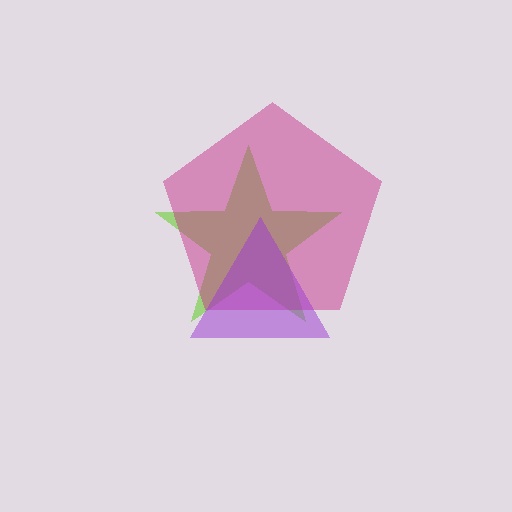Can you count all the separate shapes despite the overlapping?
Yes, there are 3 separate shapes.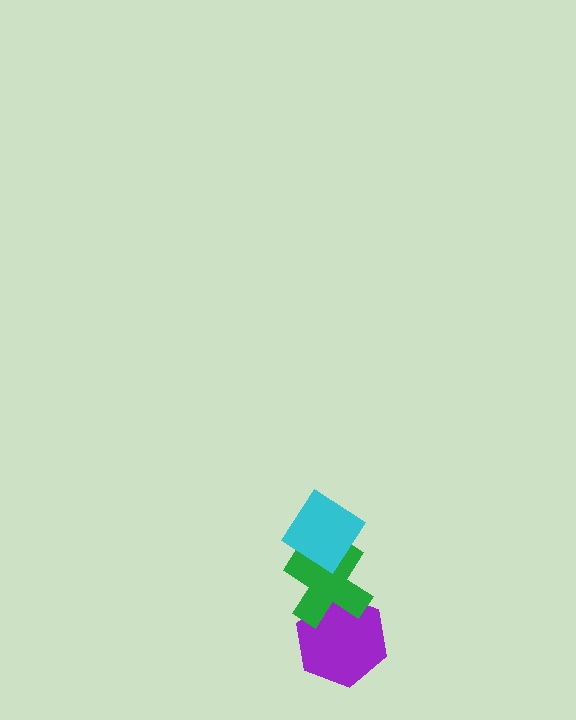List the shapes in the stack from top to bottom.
From top to bottom: the cyan diamond, the green cross, the purple hexagon.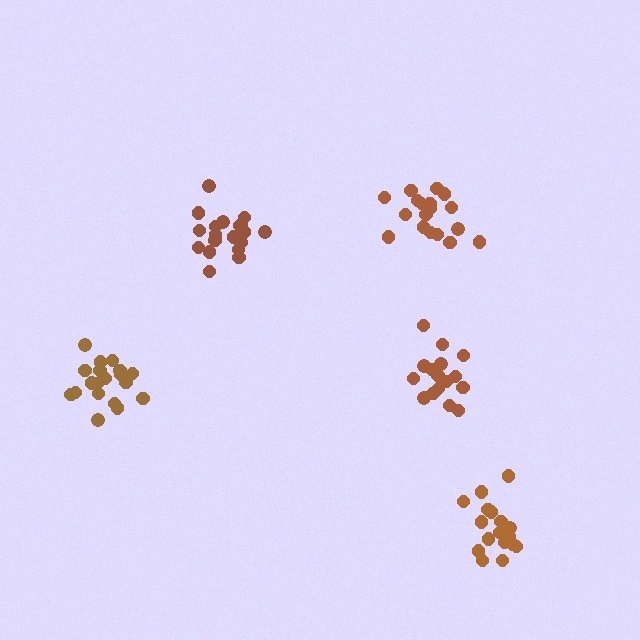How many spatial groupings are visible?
There are 5 spatial groupings.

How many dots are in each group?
Group 1: 20 dots, Group 2: 16 dots, Group 3: 19 dots, Group 4: 20 dots, Group 5: 18 dots (93 total).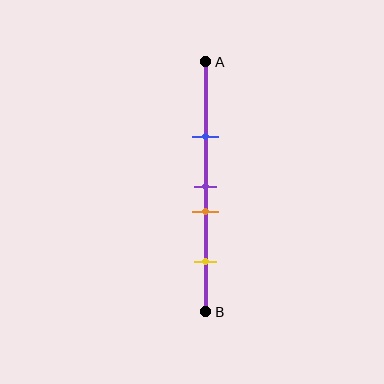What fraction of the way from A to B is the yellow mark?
The yellow mark is approximately 80% (0.8) of the way from A to B.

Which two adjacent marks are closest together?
The purple and orange marks are the closest adjacent pair.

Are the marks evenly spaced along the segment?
No, the marks are not evenly spaced.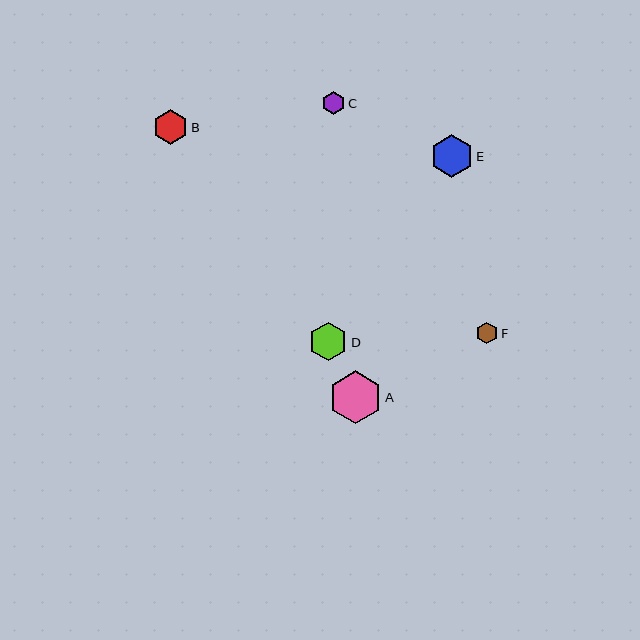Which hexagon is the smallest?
Hexagon F is the smallest with a size of approximately 22 pixels.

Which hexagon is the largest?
Hexagon A is the largest with a size of approximately 52 pixels.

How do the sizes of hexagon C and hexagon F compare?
Hexagon C and hexagon F are approximately the same size.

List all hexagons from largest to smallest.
From largest to smallest: A, E, D, B, C, F.